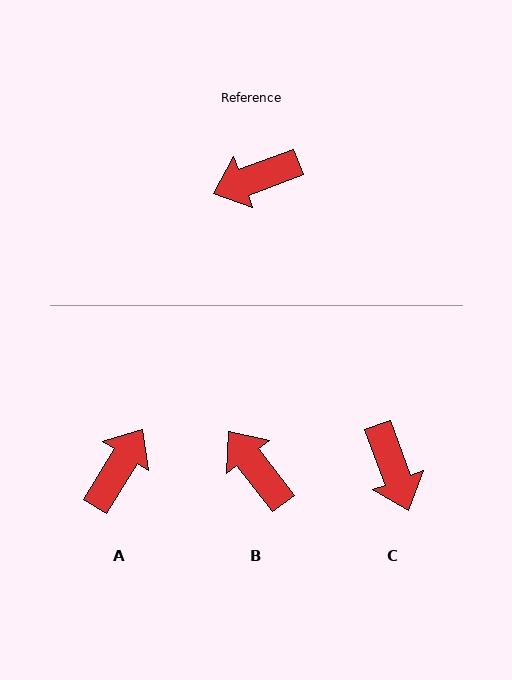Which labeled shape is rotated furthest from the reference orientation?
A, about 142 degrees away.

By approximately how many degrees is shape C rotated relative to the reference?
Approximately 90 degrees counter-clockwise.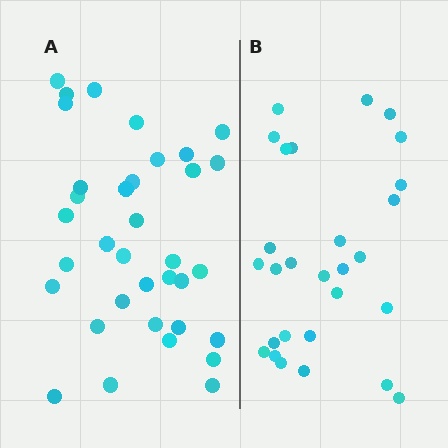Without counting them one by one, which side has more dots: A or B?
Region A (the left region) has more dots.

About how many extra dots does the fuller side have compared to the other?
Region A has roughly 8 or so more dots than region B.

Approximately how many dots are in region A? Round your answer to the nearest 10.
About 40 dots. (The exact count is 35, which rounds to 40.)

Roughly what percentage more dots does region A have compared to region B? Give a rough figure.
About 25% more.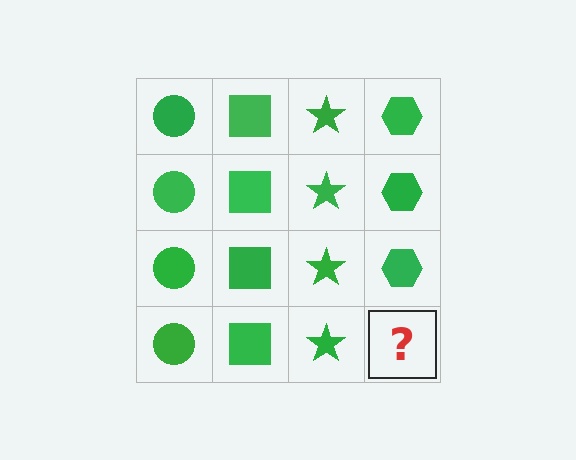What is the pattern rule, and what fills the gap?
The rule is that each column has a consistent shape. The gap should be filled with a green hexagon.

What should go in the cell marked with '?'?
The missing cell should contain a green hexagon.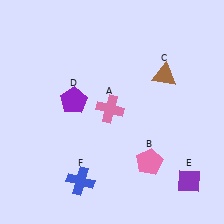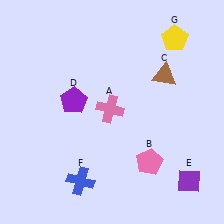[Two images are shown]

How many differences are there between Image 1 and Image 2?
There is 1 difference between the two images.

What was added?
A yellow pentagon (G) was added in Image 2.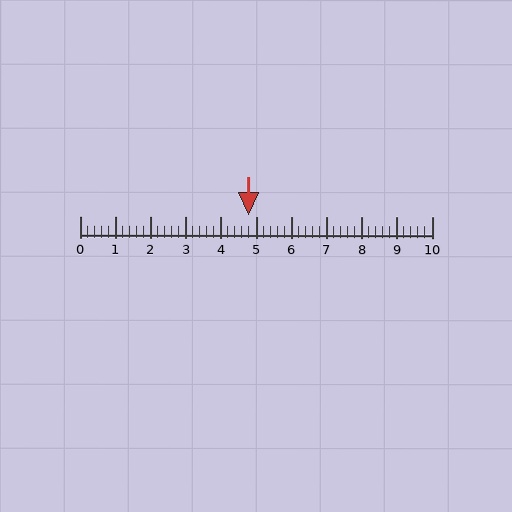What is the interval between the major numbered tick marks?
The major tick marks are spaced 1 units apart.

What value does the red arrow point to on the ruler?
The red arrow points to approximately 4.8.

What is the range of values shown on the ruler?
The ruler shows values from 0 to 10.